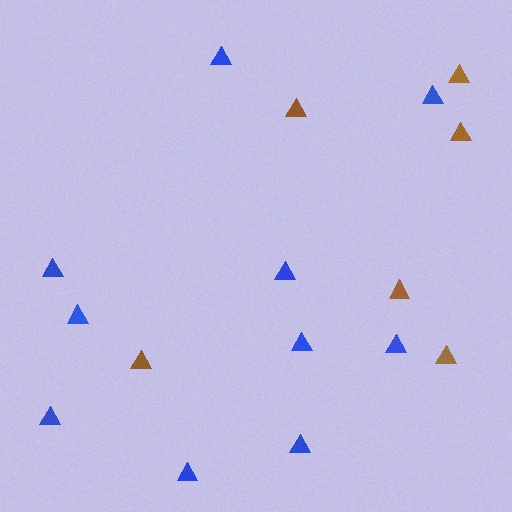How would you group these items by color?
There are 2 groups: one group of brown triangles (6) and one group of blue triangles (10).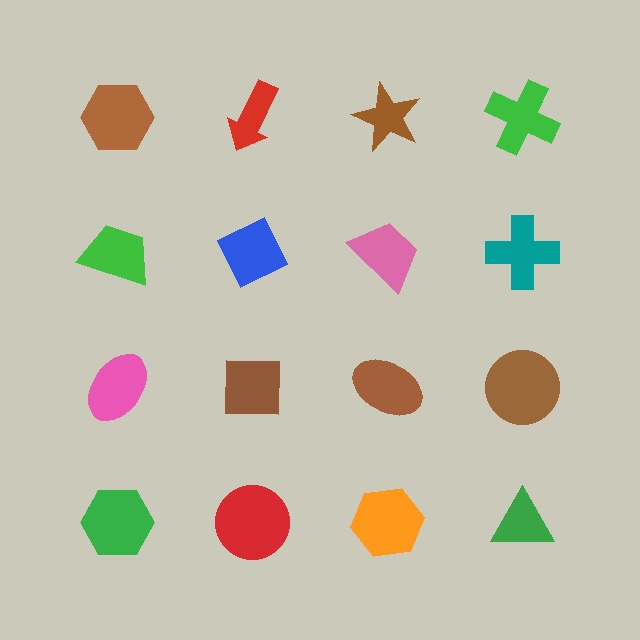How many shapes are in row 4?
4 shapes.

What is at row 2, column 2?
A blue diamond.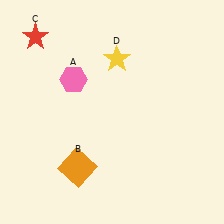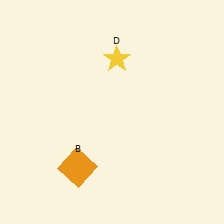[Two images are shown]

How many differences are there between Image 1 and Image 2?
There are 2 differences between the two images.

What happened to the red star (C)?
The red star (C) was removed in Image 2. It was in the top-left area of Image 1.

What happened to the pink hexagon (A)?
The pink hexagon (A) was removed in Image 2. It was in the top-left area of Image 1.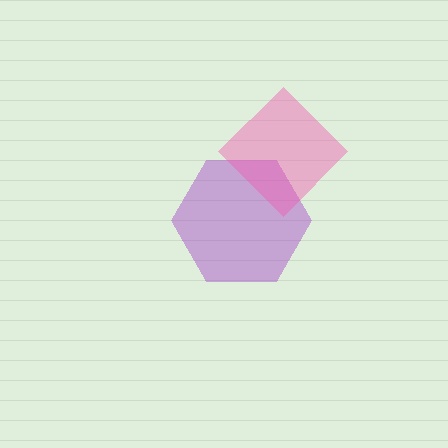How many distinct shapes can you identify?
There are 2 distinct shapes: a purple hexagon, a pink diamond.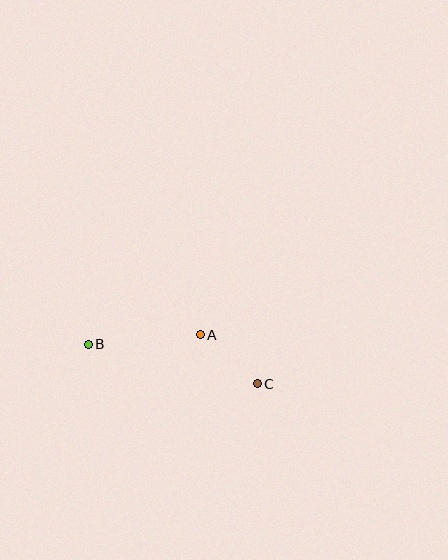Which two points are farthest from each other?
Points B and C are farthest from each other.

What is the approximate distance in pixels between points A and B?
The distance between A and B is approximately 112 pixels.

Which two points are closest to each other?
Points A and C are closest to each other.